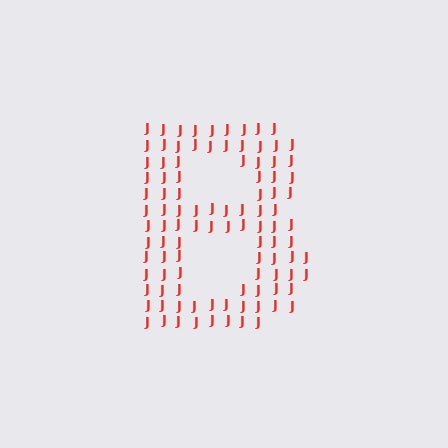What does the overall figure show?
The overall figure shows the letter B.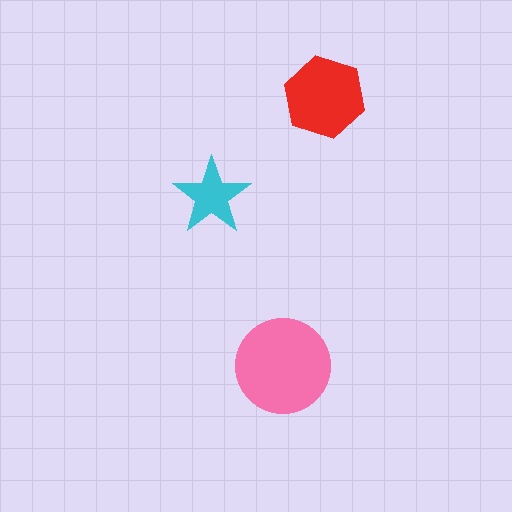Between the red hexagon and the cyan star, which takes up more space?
The red hexagon.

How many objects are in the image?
There are 3 objects in the image.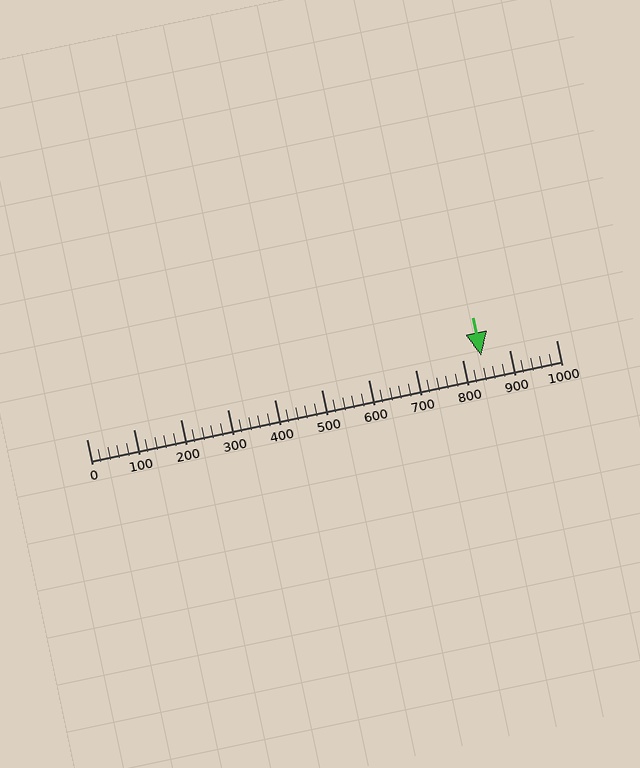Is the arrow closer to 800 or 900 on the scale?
The arrow is closer to 800.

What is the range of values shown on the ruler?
The ruler shows values from 0 to 1000.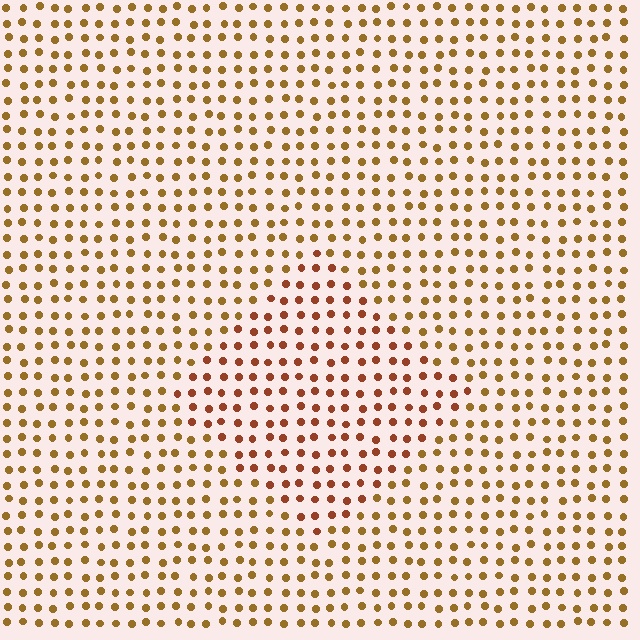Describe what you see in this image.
The image is filled with small brown elements in a uniform arrangement. A diamond-shaped region is visible where the elements are tinted to a slightly different hue, forming a subtle color boundary.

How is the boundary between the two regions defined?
The boundary is defined purely by a slight shift in hue (about 25 degrees). Spacing, size, and orientation are identical on both sides.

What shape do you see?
I see a diamond.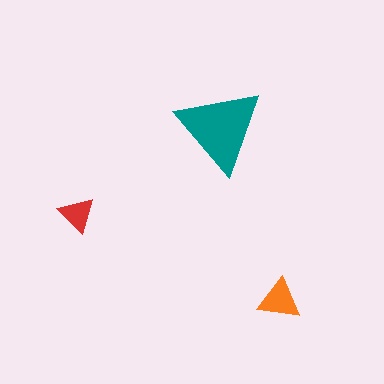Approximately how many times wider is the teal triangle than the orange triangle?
About 2 times wider.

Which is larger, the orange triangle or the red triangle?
The orange one.